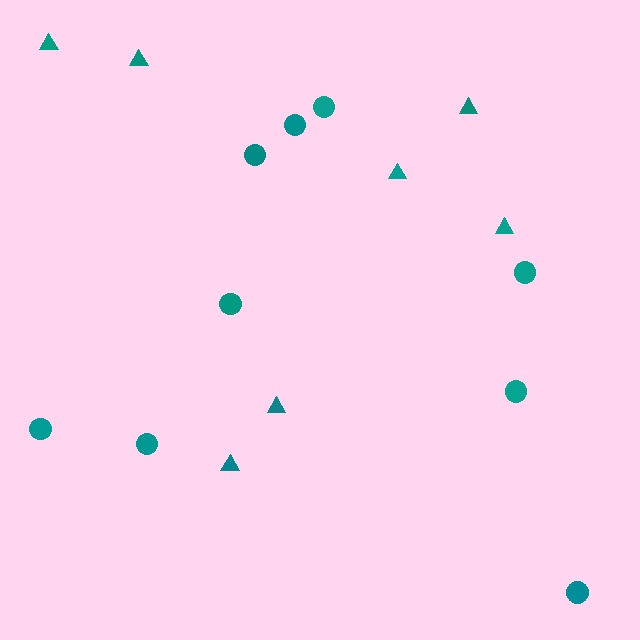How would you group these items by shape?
There are 2 groups: one group of triangles (7) and one group of circles (9).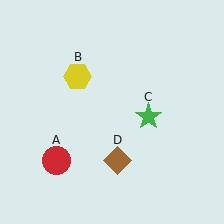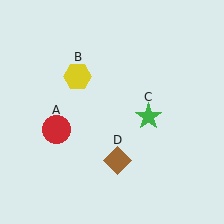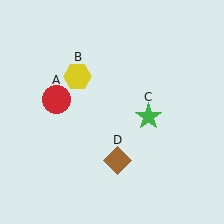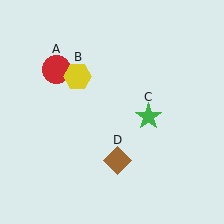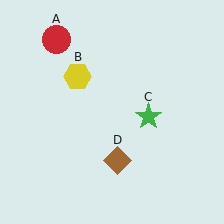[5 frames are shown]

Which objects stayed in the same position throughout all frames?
Yellow hexagon (object B) and green star (object C) and brown diamond (object D) remained stationary.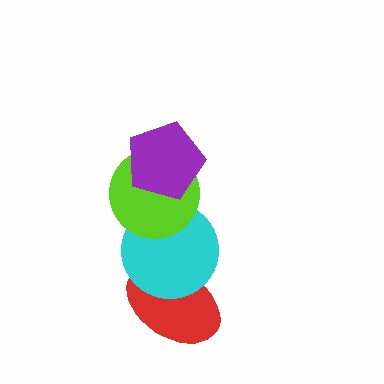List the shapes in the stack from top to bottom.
From top to bottom: the purple pentagon, the lime circle, the cyan circle, the red ellipse.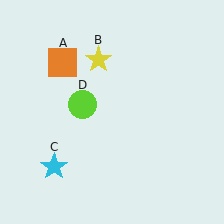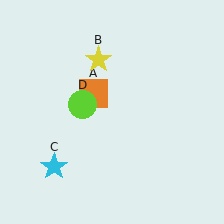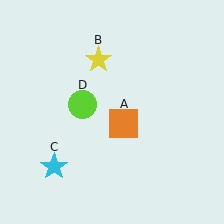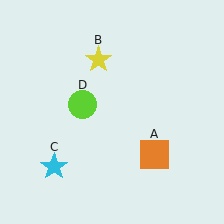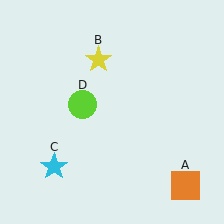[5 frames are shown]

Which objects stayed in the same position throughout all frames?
Yellow star (object B) and cyan star (object C) and lime circle (object D) remained stationary.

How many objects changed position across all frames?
1 object changed position: orange square (object A).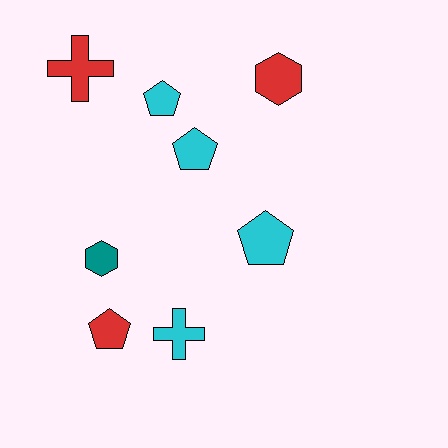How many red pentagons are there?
There is 1 red pentagon.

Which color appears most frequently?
Cyan, with 4 objects.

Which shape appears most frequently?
Pentagon, with 4 objects.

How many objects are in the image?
There are 8 objects.